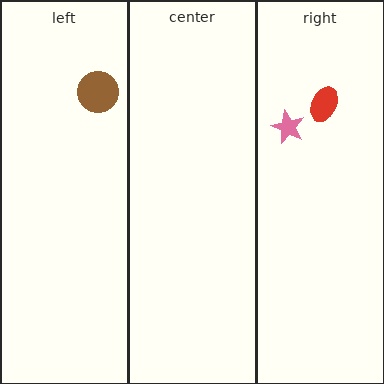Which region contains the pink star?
The right region.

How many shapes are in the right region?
2.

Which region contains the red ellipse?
The right region.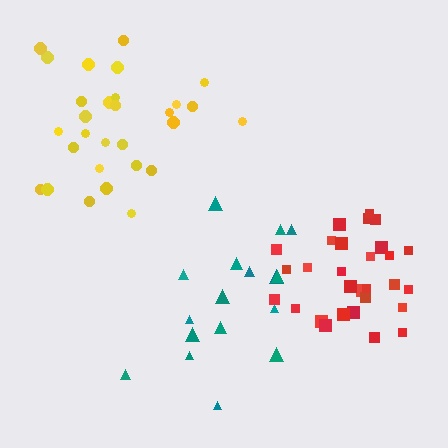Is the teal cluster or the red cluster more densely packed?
Red.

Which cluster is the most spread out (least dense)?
Teal.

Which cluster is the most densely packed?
Red.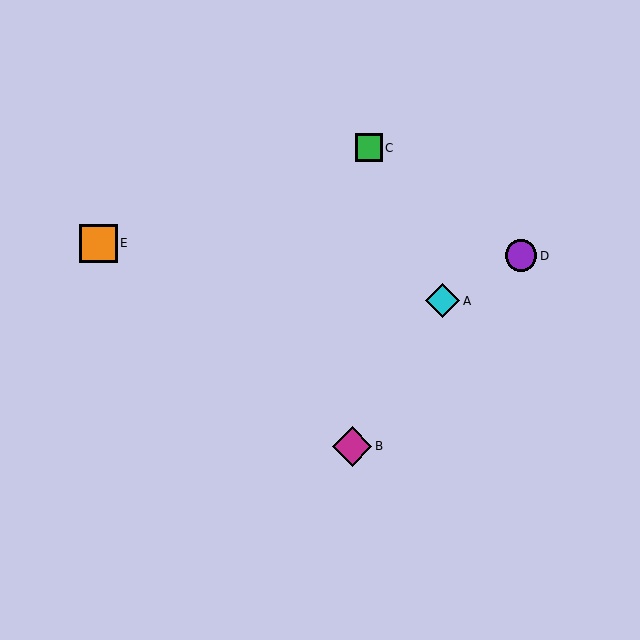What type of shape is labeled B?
Shape B is a magenta diamond.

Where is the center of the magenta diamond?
The center of the magenta diamond is at (352, 446).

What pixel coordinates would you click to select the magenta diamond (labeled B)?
Click at (352, 446) to select the magenta diamond B.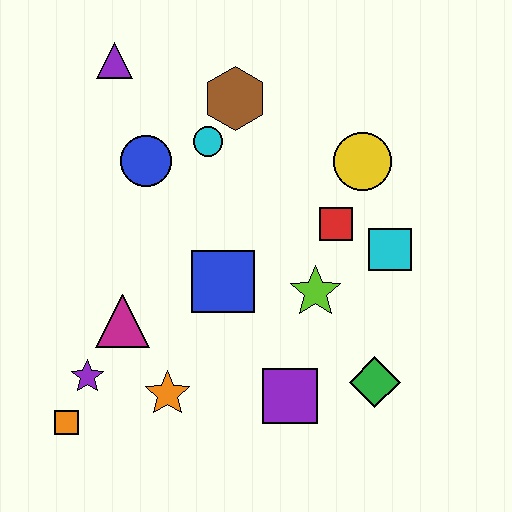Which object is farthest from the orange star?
The purple triangle is farthest from the orange star.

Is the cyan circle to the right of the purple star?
Yes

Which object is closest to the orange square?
The purple star is closest to the orange square.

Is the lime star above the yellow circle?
No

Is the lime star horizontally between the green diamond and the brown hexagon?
Yes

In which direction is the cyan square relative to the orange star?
The cyan square is to the right of the orange star.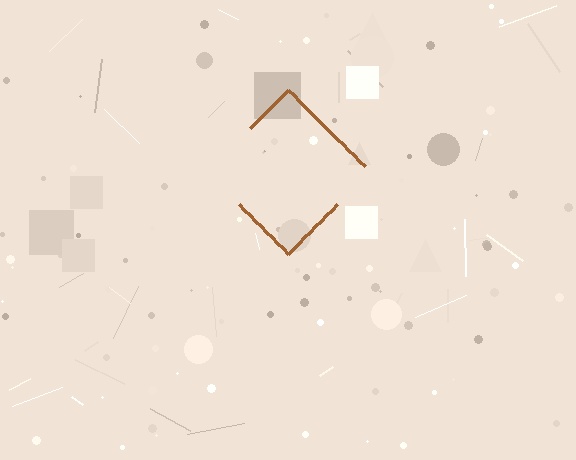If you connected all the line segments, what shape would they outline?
They would outline a diamond.